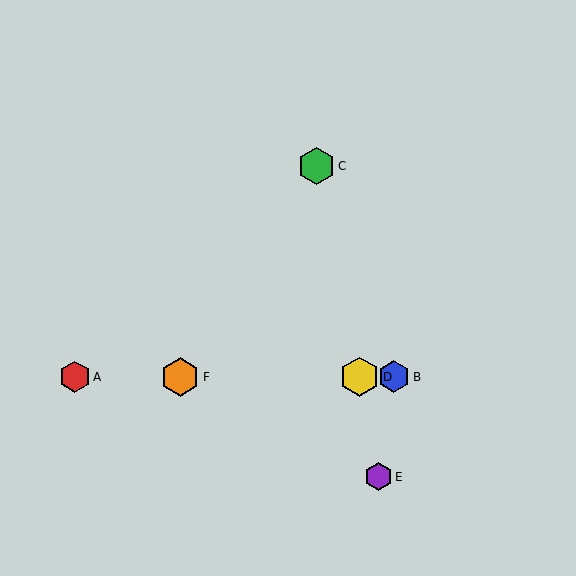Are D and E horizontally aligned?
No, D is at y≈377 and E is at y≈477.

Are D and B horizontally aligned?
Yes, both are at y≈377.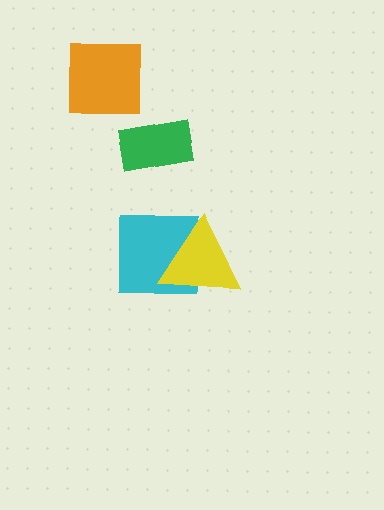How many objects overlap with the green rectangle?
0 objects overlap with the green rectangle.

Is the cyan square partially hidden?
Yes, it is partially covered by another shape.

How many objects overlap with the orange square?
0 objects overlap with the orange square.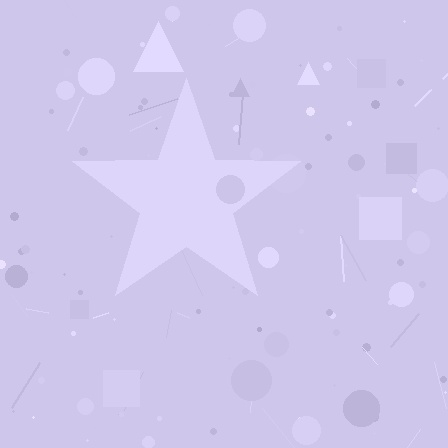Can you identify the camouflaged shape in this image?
The camouflaged shape is a star.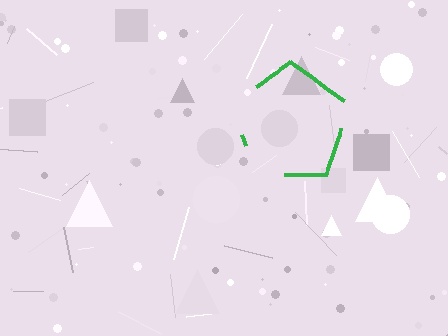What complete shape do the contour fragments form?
The contour fragments form a pentagon.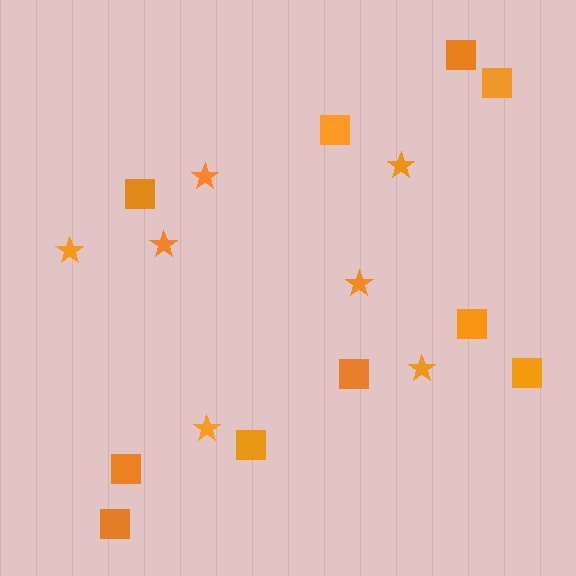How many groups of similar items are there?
There are 2 groups: one group of stars (7) and one group of squares (10).